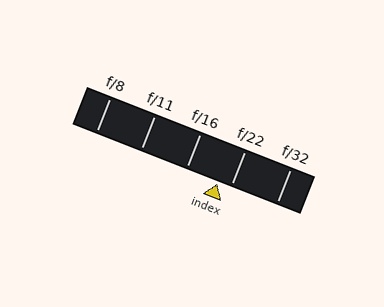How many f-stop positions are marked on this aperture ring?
There are 5 f-stop positions marked.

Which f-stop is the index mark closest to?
The index mark is closest to f/22.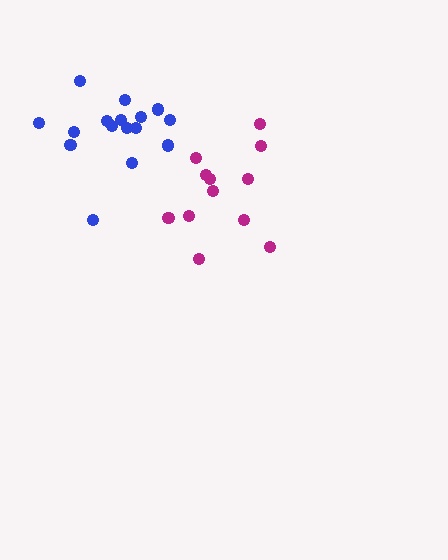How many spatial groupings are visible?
There are 2 spatial groupings.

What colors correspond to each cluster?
The clusters are colored: blue, magenta.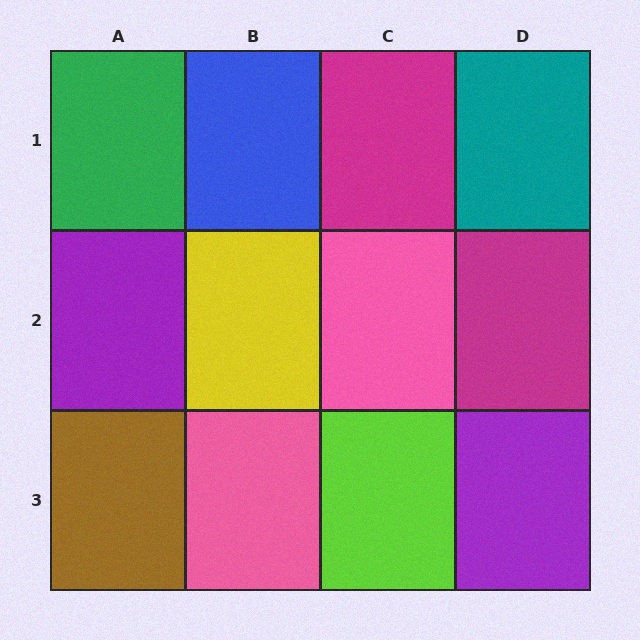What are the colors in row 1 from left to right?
Green, blue, magenta, teal.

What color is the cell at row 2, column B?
Yellow.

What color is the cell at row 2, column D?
Magenta.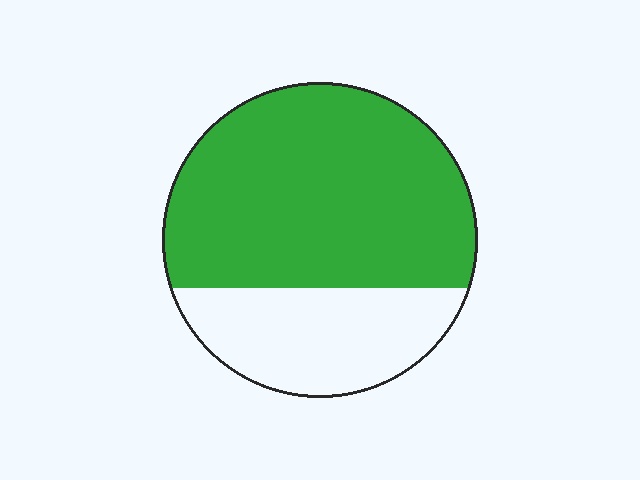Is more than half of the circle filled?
Yes.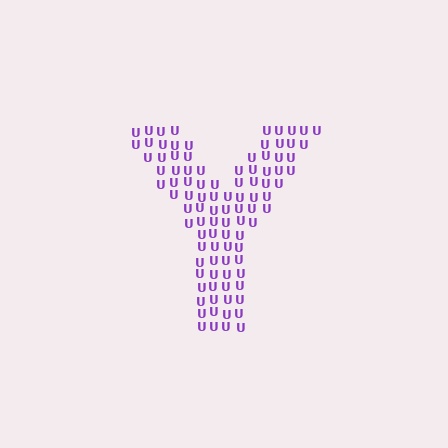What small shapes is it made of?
It is made of small letter U's.